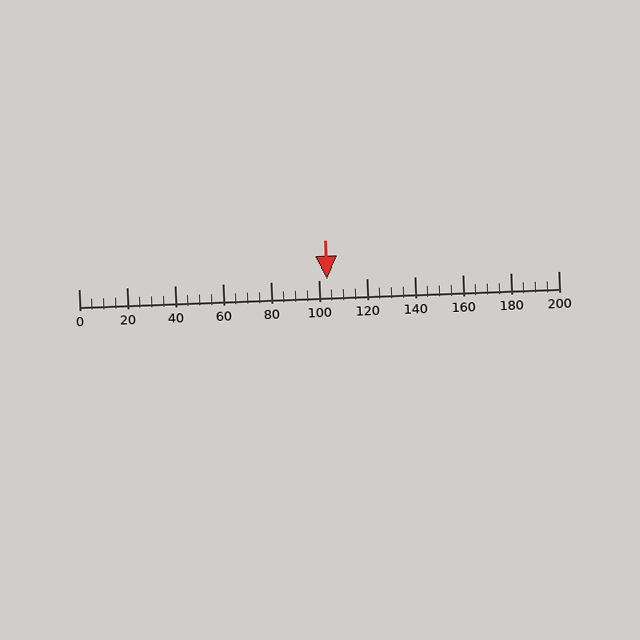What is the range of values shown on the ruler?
The ruler shows values from 0 to 200.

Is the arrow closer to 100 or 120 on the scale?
The arrow is closer to 100.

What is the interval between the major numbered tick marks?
The major tick marks are spaced 20 units apart.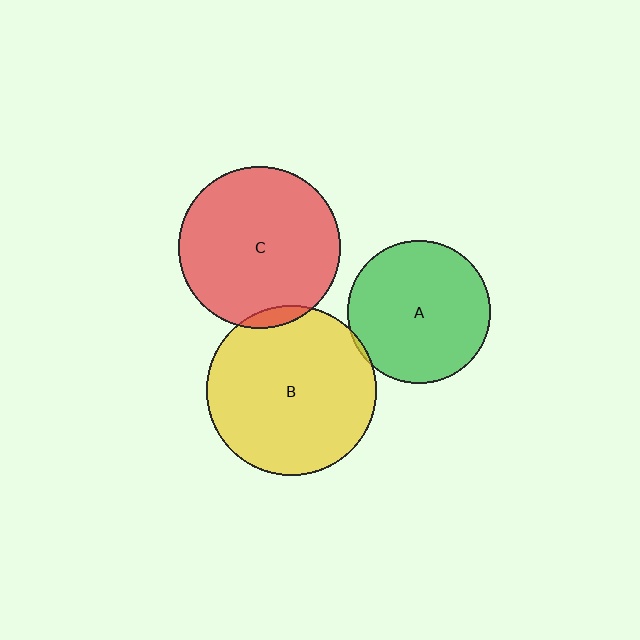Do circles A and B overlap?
Yes.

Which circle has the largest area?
Circle B (yellow).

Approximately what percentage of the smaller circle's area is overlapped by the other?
Approximately 5%.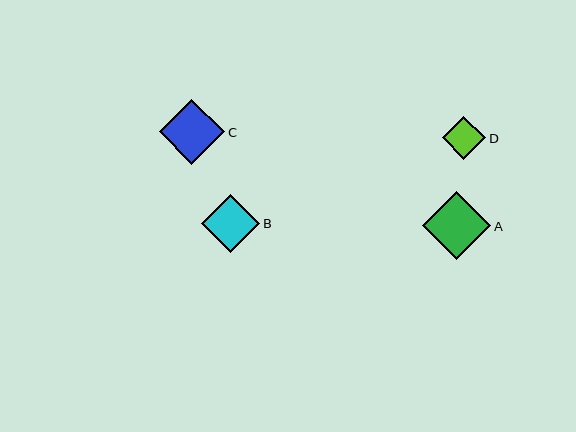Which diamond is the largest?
Diamond A is the largest with a size of approximately 68 pixels.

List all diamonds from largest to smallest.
From largest to smallest: A, C, B, D.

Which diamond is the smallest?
Diamond D is the smallest with a size of approximately 43 pixels.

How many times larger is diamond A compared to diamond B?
Diamond A is approximately 1.2 times the size of diamond B.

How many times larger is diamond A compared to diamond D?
Diamond A is approximately 1.6 times the size of diamond D.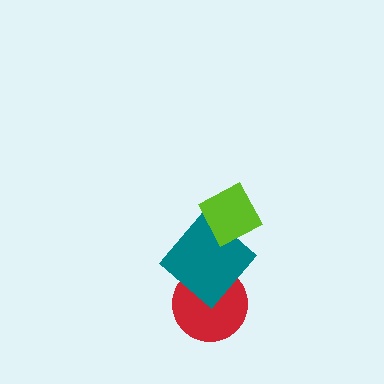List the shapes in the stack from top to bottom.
From top to bottom: the lime diamond, the teal diamond, the red circle.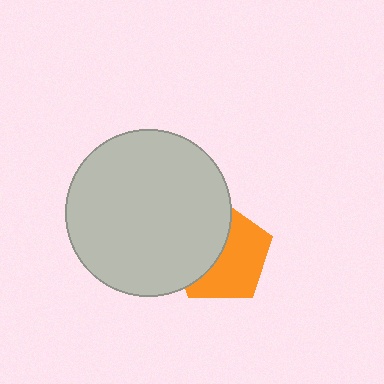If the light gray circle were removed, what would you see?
You would see the complete orange pentagon.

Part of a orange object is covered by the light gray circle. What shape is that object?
It is a pentagon.